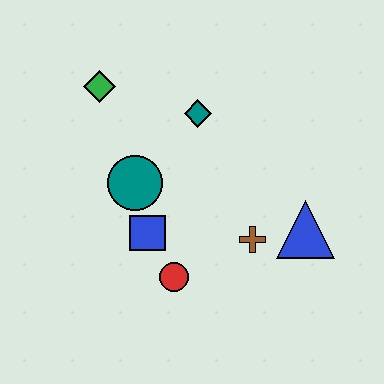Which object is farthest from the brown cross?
The green diamond is farthest from the brown cross.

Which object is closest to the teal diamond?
The teal circle is closest to the teal diamond.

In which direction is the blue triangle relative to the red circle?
The blue triangle is to the right of the red circle.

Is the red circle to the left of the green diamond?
No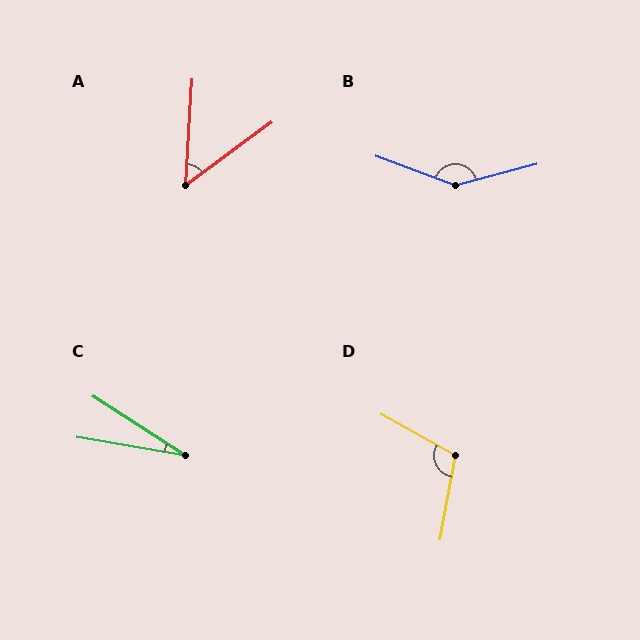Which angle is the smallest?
C, at approximately 23 degrees.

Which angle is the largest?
B, at approximately 145 degrees.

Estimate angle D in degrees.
Approximately 109 degrees.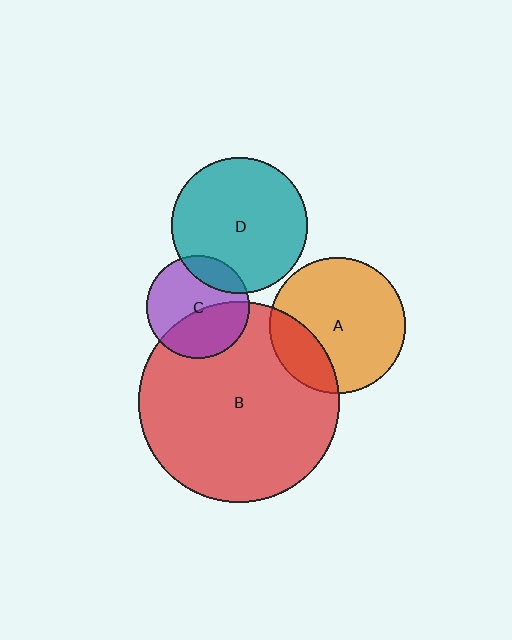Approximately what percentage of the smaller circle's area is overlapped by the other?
Approximately 20%.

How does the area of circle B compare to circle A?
Approximately 2.2 times.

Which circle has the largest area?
Circle B (red).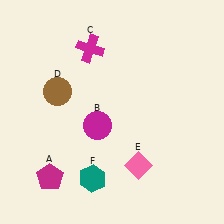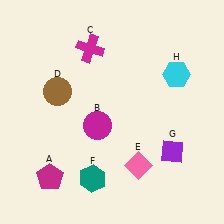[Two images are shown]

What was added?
A purple diamond (G), a cyan hexagon (H) were added in Image 2.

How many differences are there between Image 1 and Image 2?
There are 2 differences between the two images.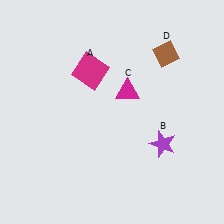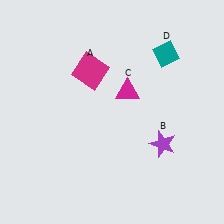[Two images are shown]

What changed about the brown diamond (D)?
In Image 1, D is brown. In Image 2, it changed to teal.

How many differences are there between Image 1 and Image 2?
There is 1 difference between the two images.